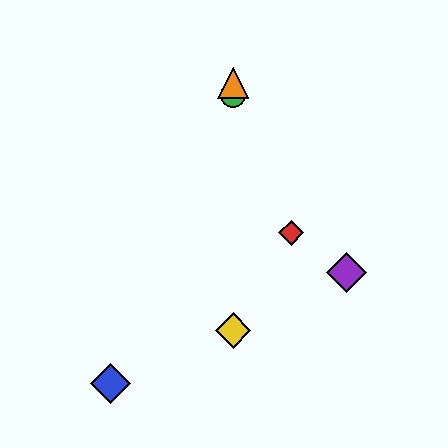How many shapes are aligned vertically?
3 shapes (the green circle, the yellow diamond, the orange triangle) are aligned vertically.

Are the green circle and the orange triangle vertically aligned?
Yes, both are at x≈233.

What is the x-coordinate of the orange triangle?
The orange triangle is at x≈233.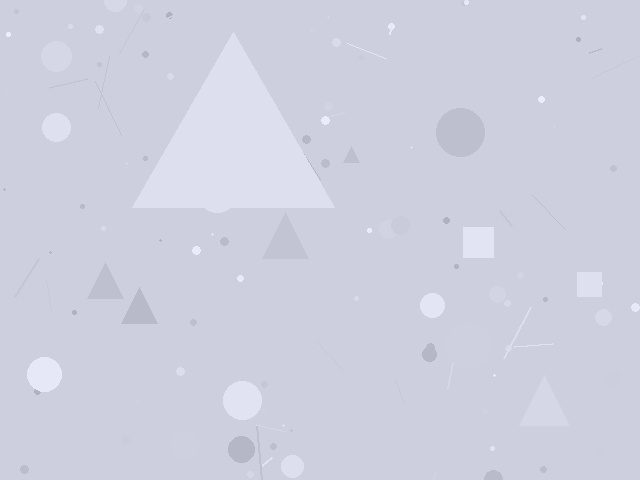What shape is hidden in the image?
A triangle is hidden in the image.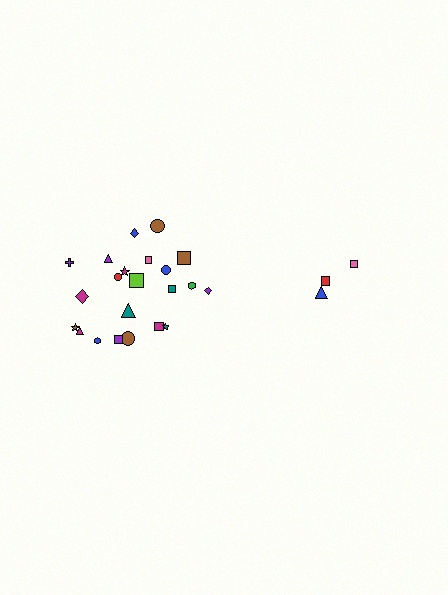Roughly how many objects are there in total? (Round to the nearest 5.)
Roughly 25 objects in total.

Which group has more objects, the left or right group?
The left group.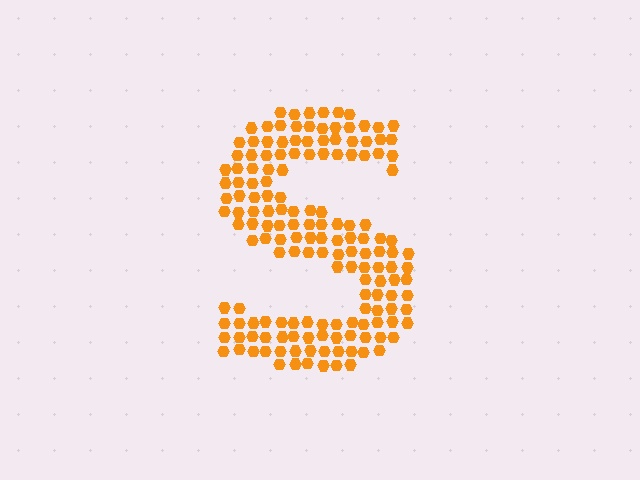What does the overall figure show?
The overall figure shows the letter S.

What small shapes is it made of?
It is made of small hexagons.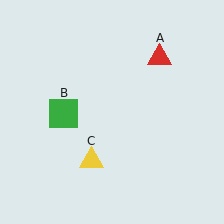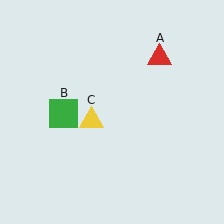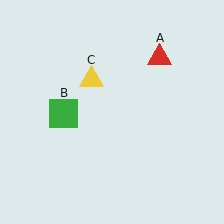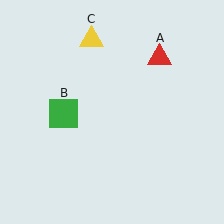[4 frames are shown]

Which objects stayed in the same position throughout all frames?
Red triangle (object A) and green square (object B) remained stationary.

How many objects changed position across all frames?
1 object changed position: yellow triangle (object C).